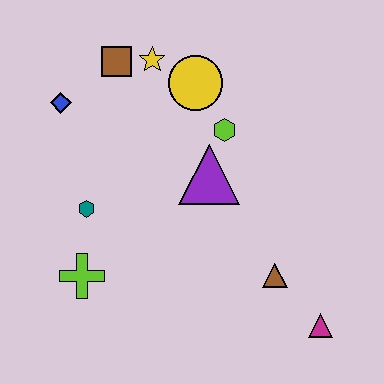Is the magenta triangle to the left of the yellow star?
No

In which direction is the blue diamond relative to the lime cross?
The blue diamond is above the lime cross.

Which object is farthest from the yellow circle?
The magenta triangle is farthest from the yellow circle.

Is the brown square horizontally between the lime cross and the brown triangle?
Yes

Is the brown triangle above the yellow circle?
No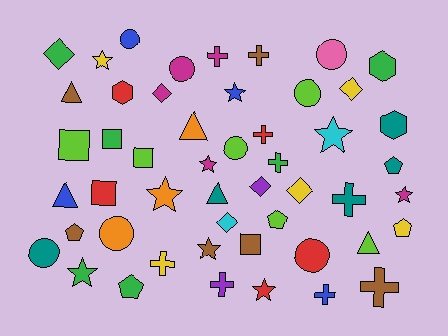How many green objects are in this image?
There are 6 green objects.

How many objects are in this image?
There are 50 objects.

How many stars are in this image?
There are 9 stars.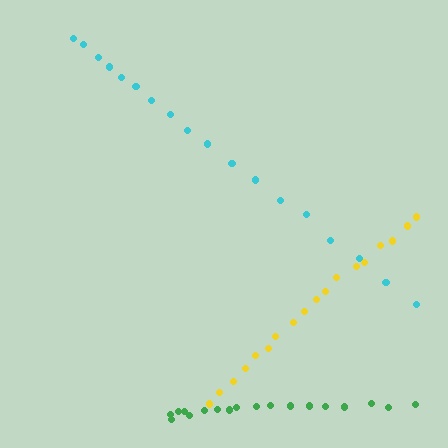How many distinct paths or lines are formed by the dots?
There are 3 distinct paths.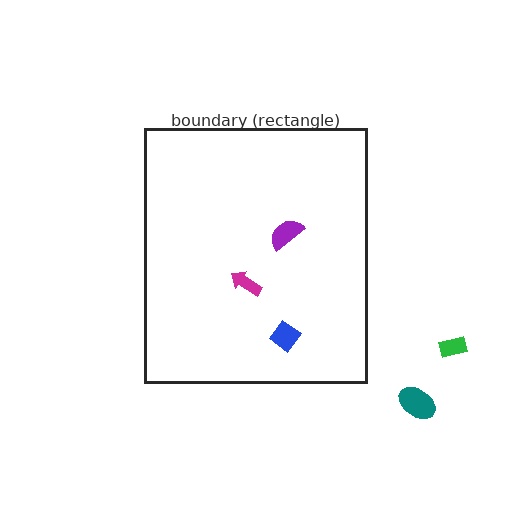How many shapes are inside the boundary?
3 inside, 2 outside.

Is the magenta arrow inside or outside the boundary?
Inside.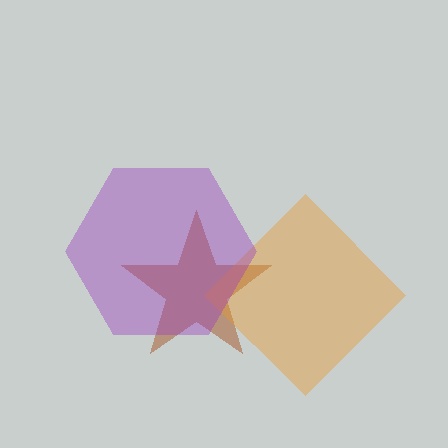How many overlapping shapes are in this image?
There are 3 overlapping shapes in the image.